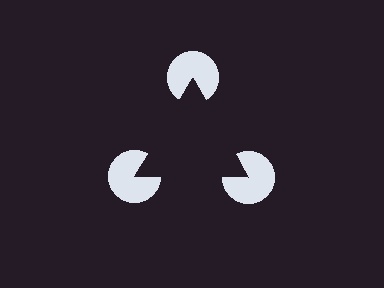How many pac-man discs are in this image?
There are 3 — one at each vertex of the illusory triangle.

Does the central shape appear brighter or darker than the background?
It typically appears slightly darker than the background, even though no actual brightness change is drawn.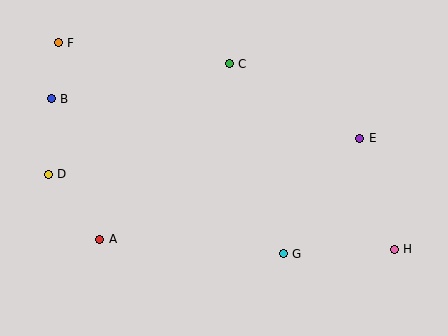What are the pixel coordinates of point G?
Point G is at (283, 254).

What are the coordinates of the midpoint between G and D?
The midpoint between G and D is at (166, 214).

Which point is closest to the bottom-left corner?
Point A is closest to the bottom-left corner.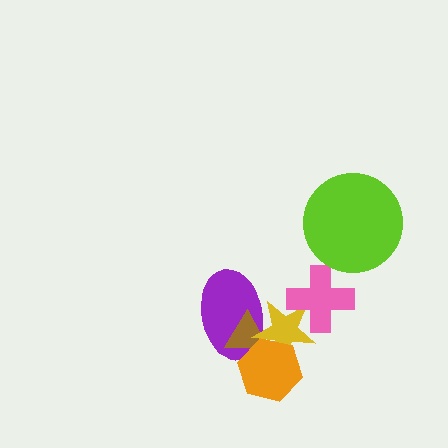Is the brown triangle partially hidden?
Yes, it is partially covered by another shape.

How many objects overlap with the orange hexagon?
3 objects overlap with the orange hexagon.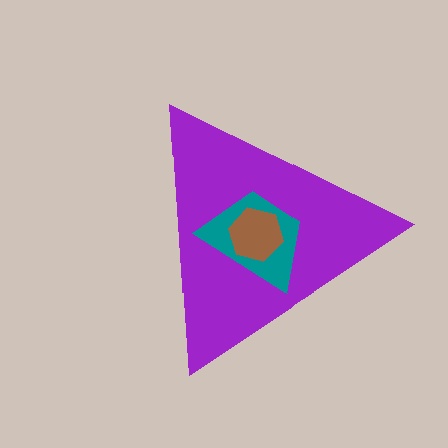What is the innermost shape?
The brown hexagon.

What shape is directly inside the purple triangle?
The teal trapezoid.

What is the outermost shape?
The purple triangle.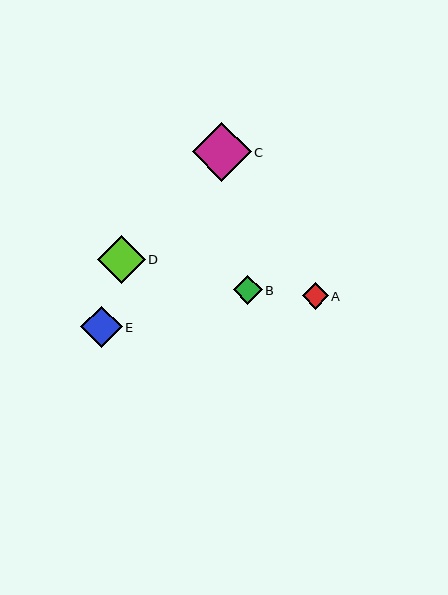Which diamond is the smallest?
Diamond A is the smallest with a size of approximately 26 pixels.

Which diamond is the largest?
Diamond C is the largest with a size of approximately 59 pixels.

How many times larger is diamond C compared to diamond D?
Diamond C is approximately 1.2 times the size of diamond D.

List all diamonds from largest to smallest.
From largest to smallest: C, D, E, B, A.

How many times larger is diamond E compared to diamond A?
Diamond E is approximately 1.6 times the size of diamond A.